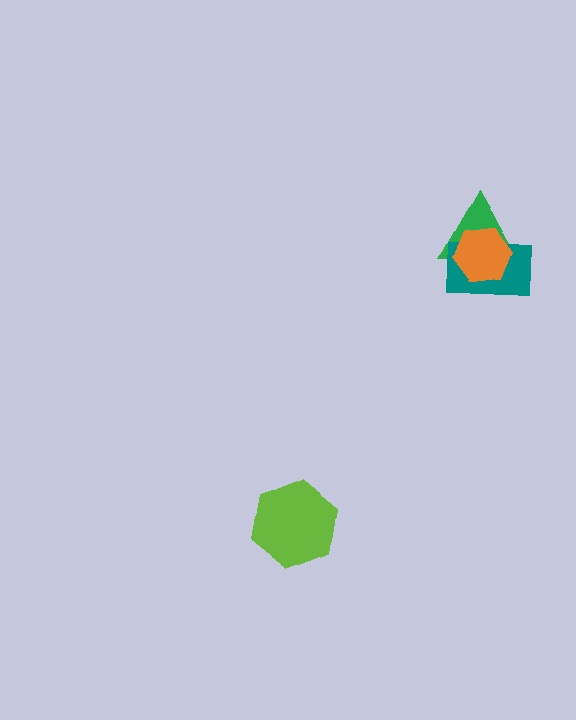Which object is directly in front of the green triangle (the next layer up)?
The teal rectangle is directly in front of the green triangle.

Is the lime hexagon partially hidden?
No, no other shape covers it.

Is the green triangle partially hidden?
Yes, it is partially covered by another shape.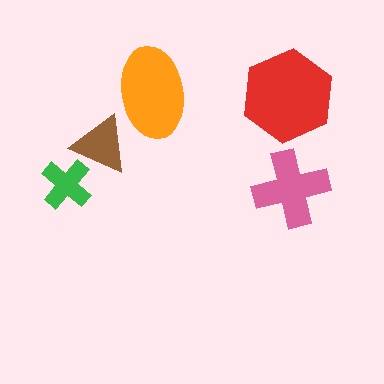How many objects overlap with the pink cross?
0 objects overlap with the pink cross.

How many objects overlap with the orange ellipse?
0 objects overlap with the orange ellipse.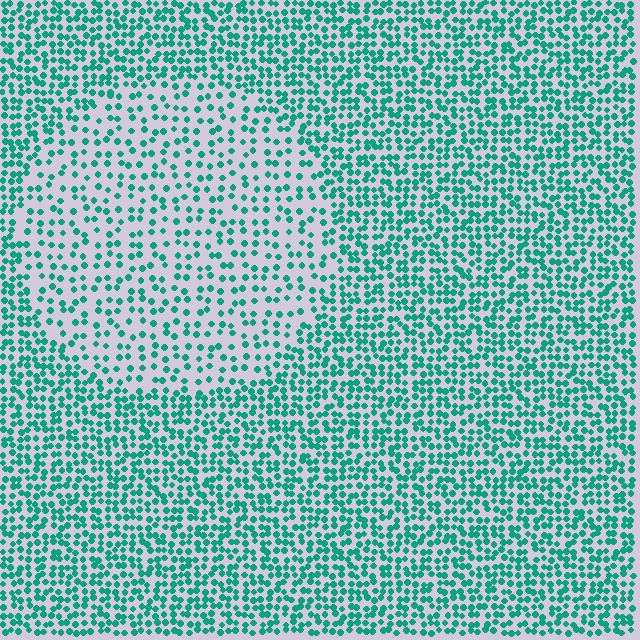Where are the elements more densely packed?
The elements are more densely packed outside the circle boundary.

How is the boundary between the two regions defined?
The boundary is defined by a change in element density (approximately 2.0x ratio). All elements are the same color, size, and shape.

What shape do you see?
I see a circle.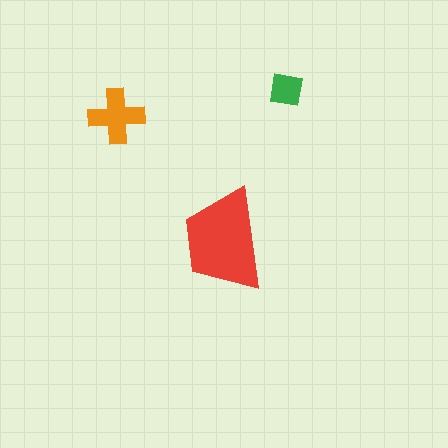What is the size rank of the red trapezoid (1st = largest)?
1st.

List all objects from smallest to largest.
The green square, the orange cross, the red trapezoid.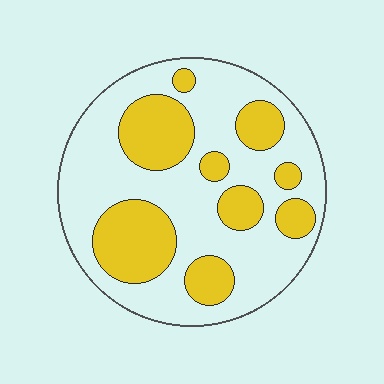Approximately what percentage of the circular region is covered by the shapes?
Approximately 35%.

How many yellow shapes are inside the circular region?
9.